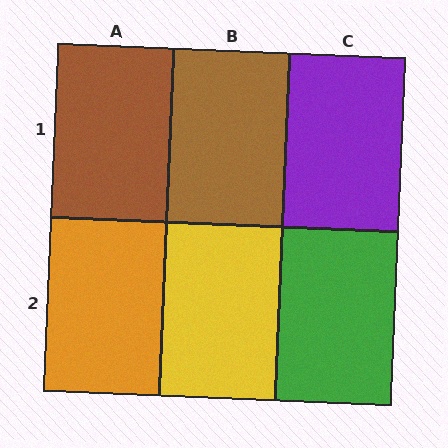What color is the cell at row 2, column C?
Green.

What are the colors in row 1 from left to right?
Brown, brown, purple.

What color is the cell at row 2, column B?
Yellow.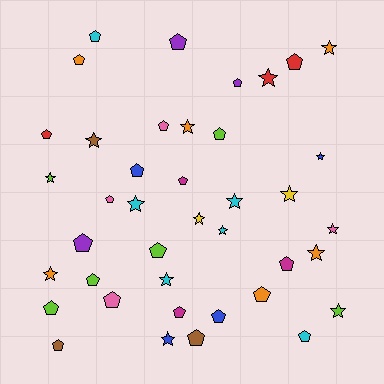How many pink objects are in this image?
There are 4 pink objects.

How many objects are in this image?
There are 40 objects.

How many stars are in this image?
There are 17 stars.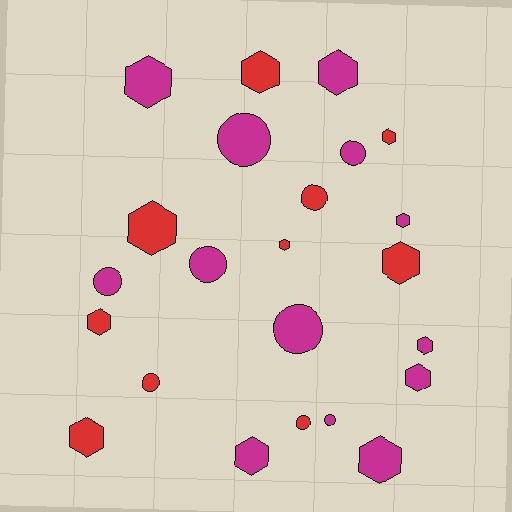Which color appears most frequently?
Magenta, with 13 objects.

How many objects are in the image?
There are 23 objects.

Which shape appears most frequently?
Hexagon, with 14 objects.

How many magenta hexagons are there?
There are 7 magenta hexagons.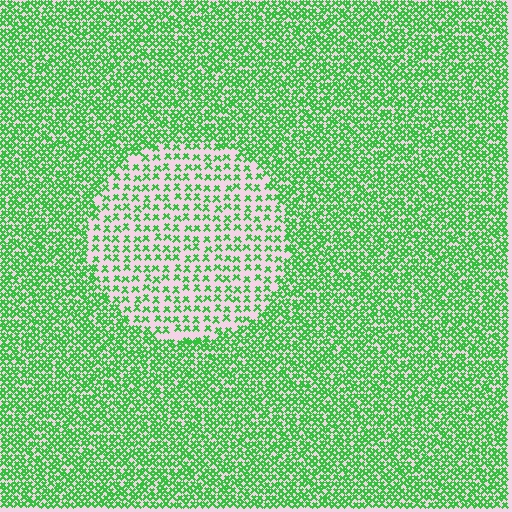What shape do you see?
I see a circle.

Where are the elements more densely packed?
The elements are more densely packed outside the circle boundary.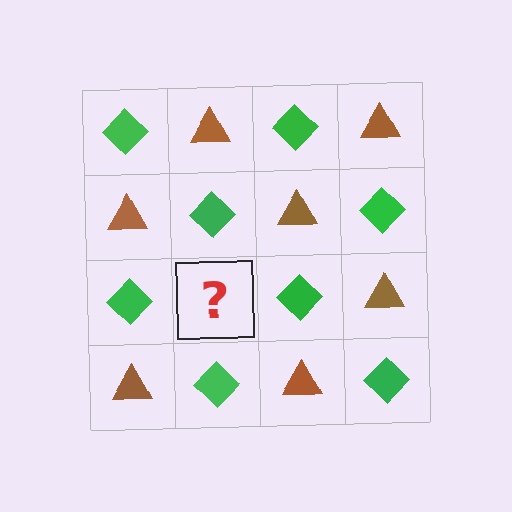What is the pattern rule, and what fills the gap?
The rule is that it alternates green diamond and brown triangle in a checkerboard pattern. The gap should be filled with a brown triangle.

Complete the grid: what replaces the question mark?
The question mark should be replaced with a brown triangle.